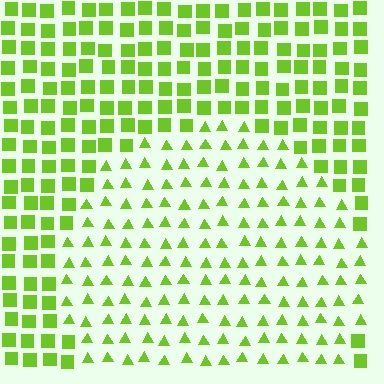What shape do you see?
I see a circle.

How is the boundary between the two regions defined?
The boundary is defined by a change in element shape: triangles inside vs. squares outside. All elements share the same color and spacing.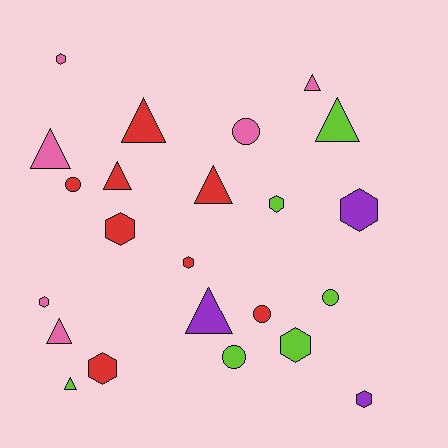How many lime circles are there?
There are 2 lime circles.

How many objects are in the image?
There are 23 objects.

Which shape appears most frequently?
Hexagon, with 9 objects.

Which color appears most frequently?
Red, with 8 objects.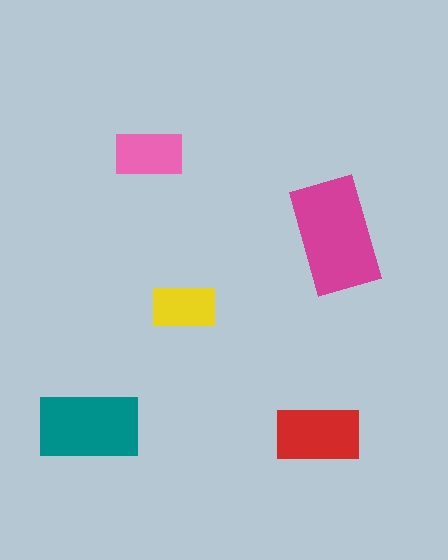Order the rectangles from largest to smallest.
the magenta one, the teal one, the red one, the pink one, the yellow one.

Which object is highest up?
The pink rectangle is topmost.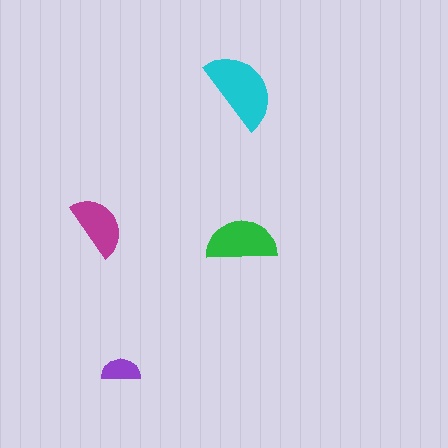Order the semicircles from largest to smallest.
the cyan one, the green one, the magenta one, the purple one.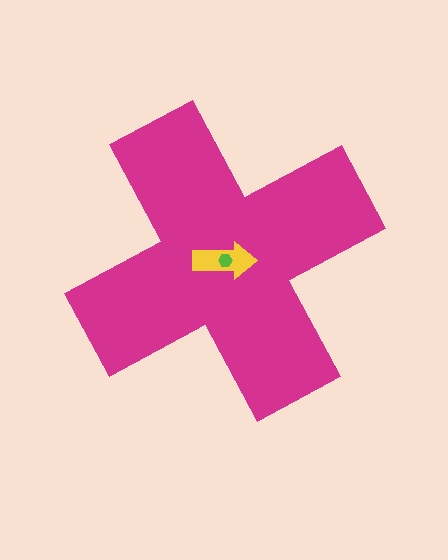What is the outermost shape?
The magenta cross.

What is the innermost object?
The lime hexagon.